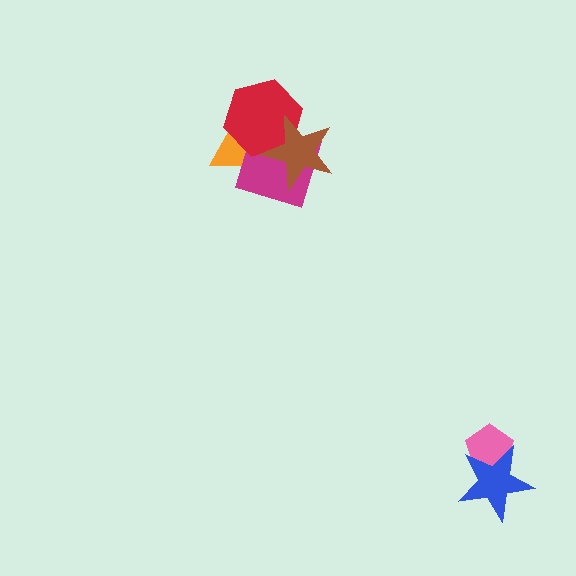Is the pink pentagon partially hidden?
Yes, it is partially covered by another shape.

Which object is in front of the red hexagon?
The brown star is in front of the red hexagon.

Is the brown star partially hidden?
No, no other shape covers it.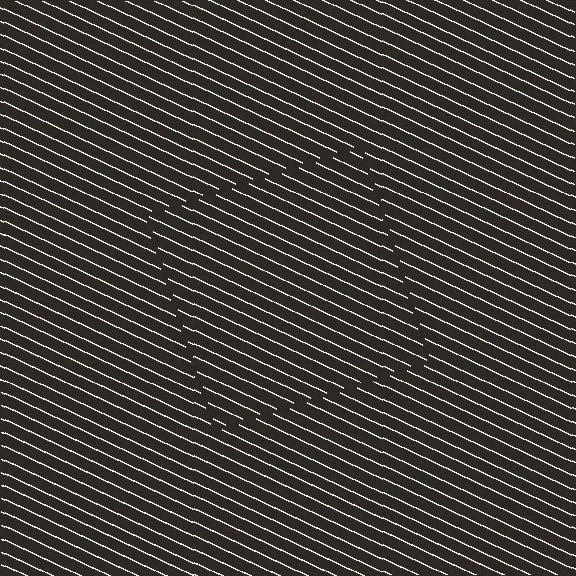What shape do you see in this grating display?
An illusory square. The interior of the shape contains the same grating, shifted by half a period — the contour is defined by the phase discontinuity where line-ends from the inner and outer gratings abut.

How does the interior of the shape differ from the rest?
The interior of the shape contains the same grating, shifted by half a period — the contour is defined by the phase discontinuity where line-ends from the inner and outer gratings abut.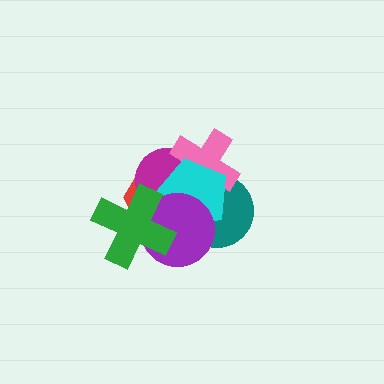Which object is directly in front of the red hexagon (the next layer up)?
The magenta circle is directly in front of the red hexagon.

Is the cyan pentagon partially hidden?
Yes, it is partially covered by another shape.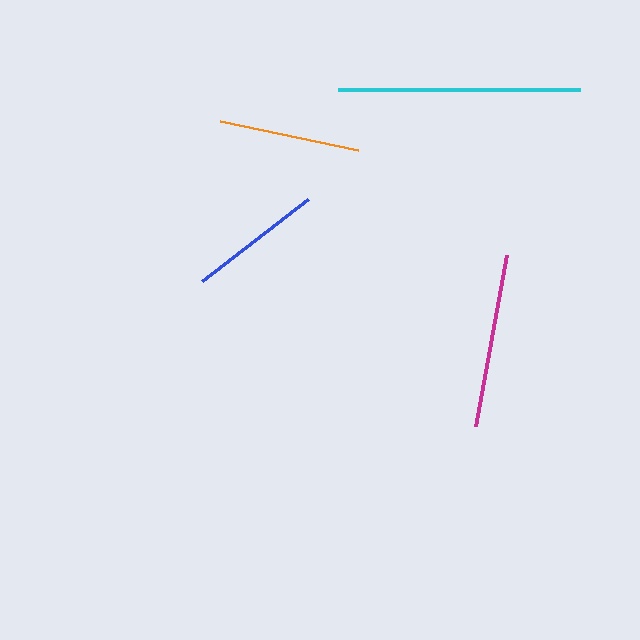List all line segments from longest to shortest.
From longest to shortest: cyan, magenta, orange, blue.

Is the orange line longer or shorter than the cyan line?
The cyan line is longer than the orange line.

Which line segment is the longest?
The cyan line is the longest at approximately 242 pixels.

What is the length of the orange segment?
The orange segment is approximately 141 pixels long.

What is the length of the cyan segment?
The cyan segment is approximately 242 pixels long.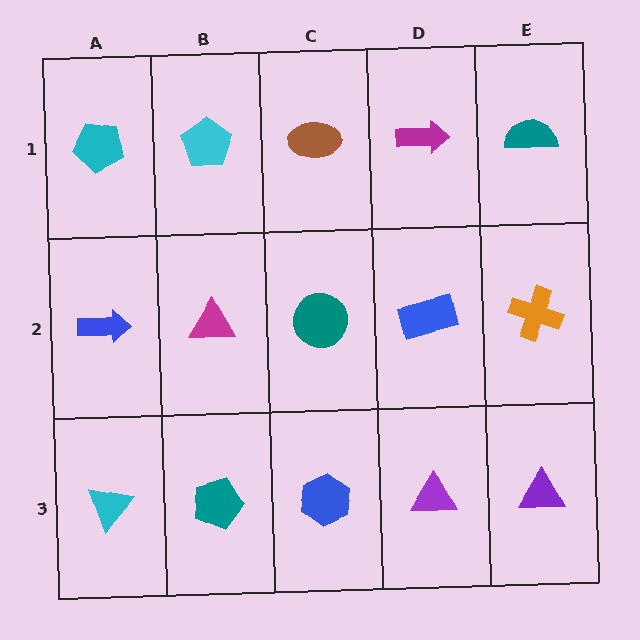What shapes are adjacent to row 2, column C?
A brown ellipse (row 1, column C), a blue hexagon (row 3, column C), a magenta triangle (row 2, column B), a blue rectangle (row 2, column D).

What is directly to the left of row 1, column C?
A cyan pentagon.